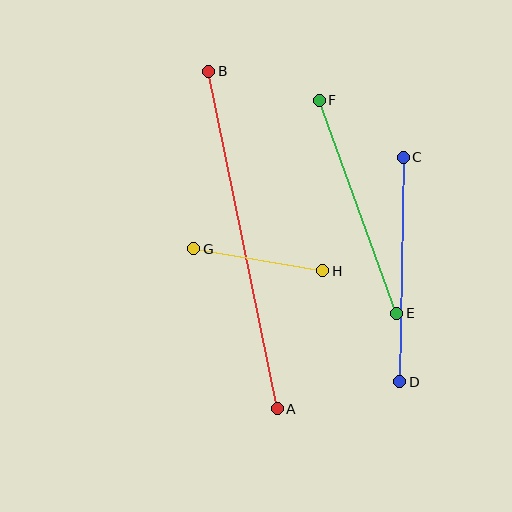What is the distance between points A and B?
The distance is approximately 345 pixels.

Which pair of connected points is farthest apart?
Points A and B are farthest apart.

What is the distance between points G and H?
The distance is approximately 131 pixels.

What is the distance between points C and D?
The distance is approximately 225 pixels.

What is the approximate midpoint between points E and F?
The midpoint is at approximately (358, 207) pixels.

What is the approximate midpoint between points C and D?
The midpoint is at approximately (401, 269) pixels.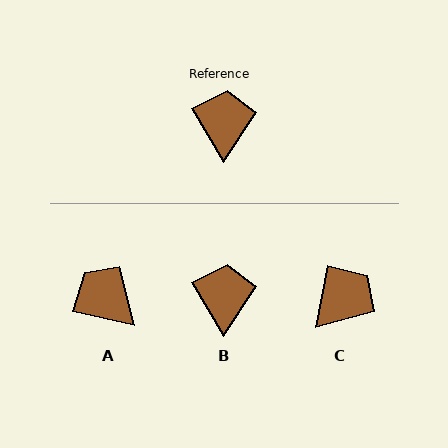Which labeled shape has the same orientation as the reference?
B.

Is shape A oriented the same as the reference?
No, it is off by about 47 degrees.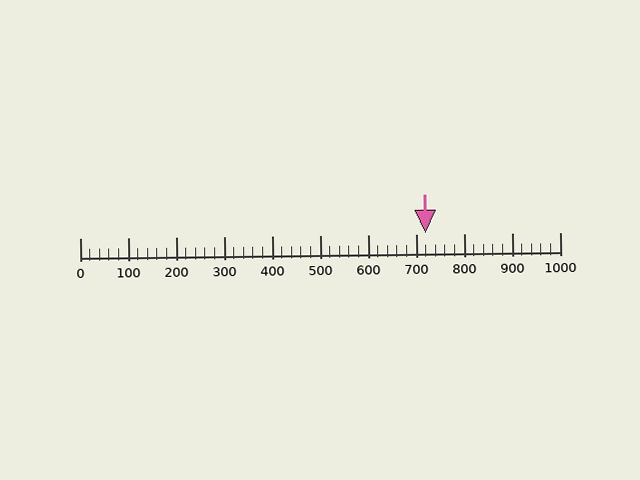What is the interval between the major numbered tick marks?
The major tick marks are spaced 100 units apart.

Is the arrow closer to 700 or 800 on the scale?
The arrow is closer to 700.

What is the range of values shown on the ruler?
The ruler shows values from 0 to 1000.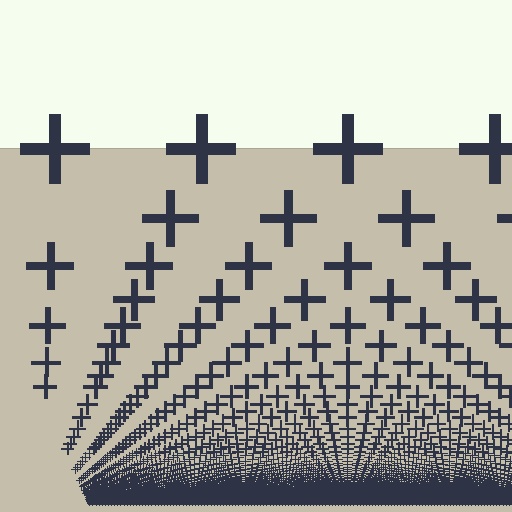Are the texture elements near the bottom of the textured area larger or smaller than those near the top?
Smaller. The gradient is inverted — elements near the bottom are smaller and denser.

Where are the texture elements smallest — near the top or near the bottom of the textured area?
Near the bottom.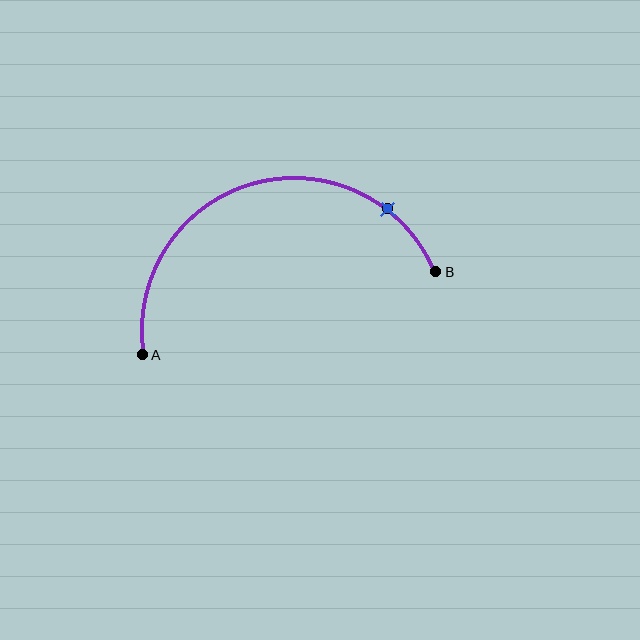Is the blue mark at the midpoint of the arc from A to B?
No. The blue mark lies on the arc but is closer to endpoint B. The arc midpoint would be at the point on the curve equidistant along the arc from both A and B.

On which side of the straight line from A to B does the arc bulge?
The arc bulges above the straight line connecting A and B.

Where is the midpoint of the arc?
The arc midpoint is the point on the curve farthest from the straight line joining A and B. It sits above that line.